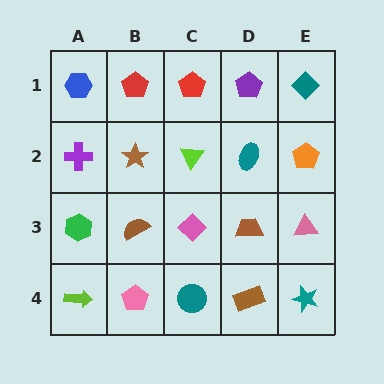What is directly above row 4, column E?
A pink triangle.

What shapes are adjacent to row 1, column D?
A teal ellipse (row 2, column D), a red pentagon (row 1, column C), a teal diamond (row 1, column E).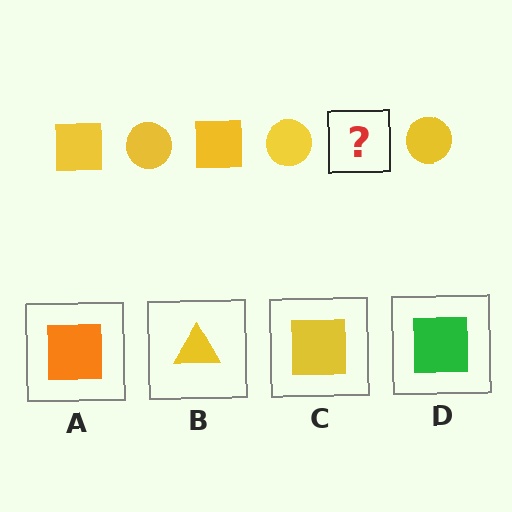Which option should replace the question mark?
Option C.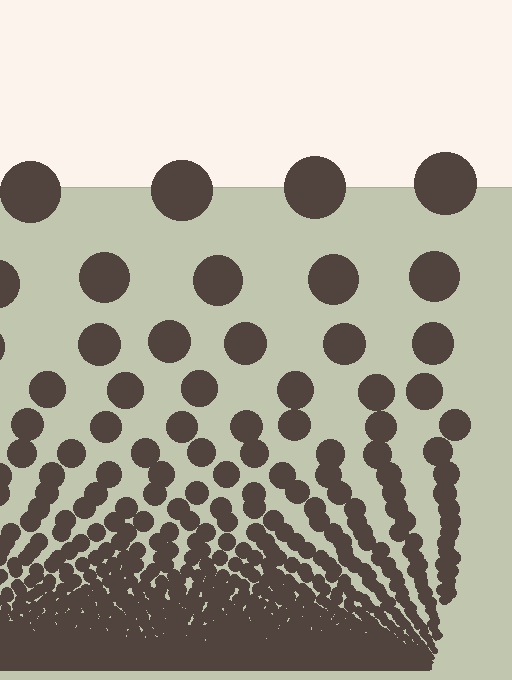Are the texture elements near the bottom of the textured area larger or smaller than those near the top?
Smaller. The gradient is inverted — elements near the bottom are smaller and denser.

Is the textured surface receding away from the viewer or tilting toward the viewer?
The surface appears to tilt toward the viewer. Texture elements get larger and sparser toward the top.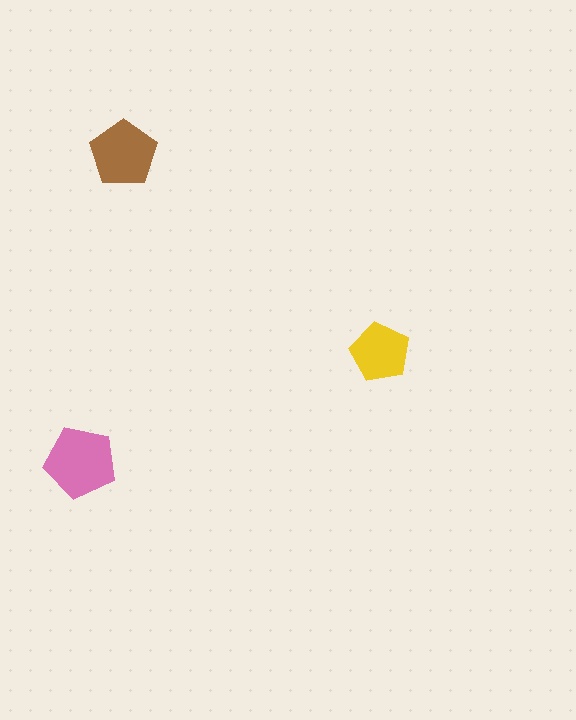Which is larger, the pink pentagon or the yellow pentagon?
The pink one.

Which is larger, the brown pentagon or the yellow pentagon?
The brown one.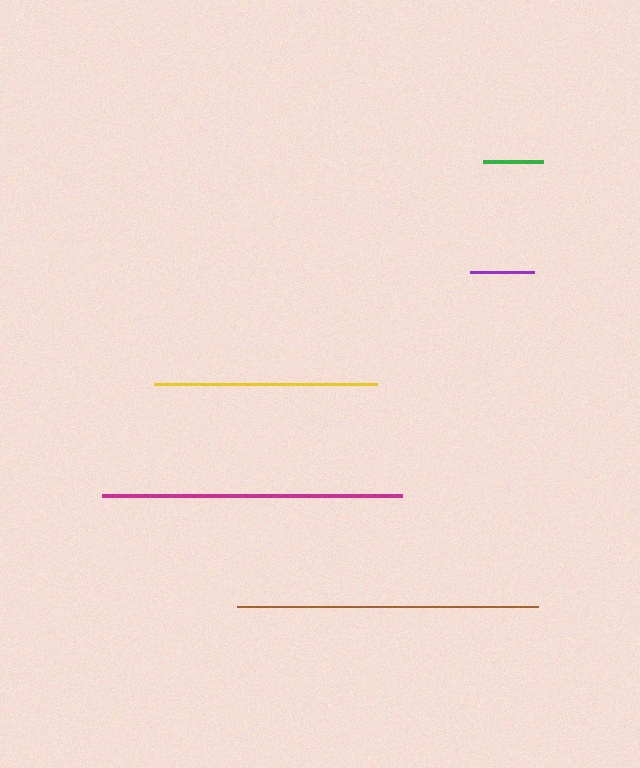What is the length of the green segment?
The green segment is approximately 60 pixels long.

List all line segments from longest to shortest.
From longest to shortest: brown, magenta, yellow, purple, green.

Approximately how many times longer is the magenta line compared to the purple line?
The magenta line is approximately 4.7 times the length of the purple line.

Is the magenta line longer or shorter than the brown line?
The brown line is longer than the magenta line.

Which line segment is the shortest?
The green line is the shortest at approximately 60 pixels.